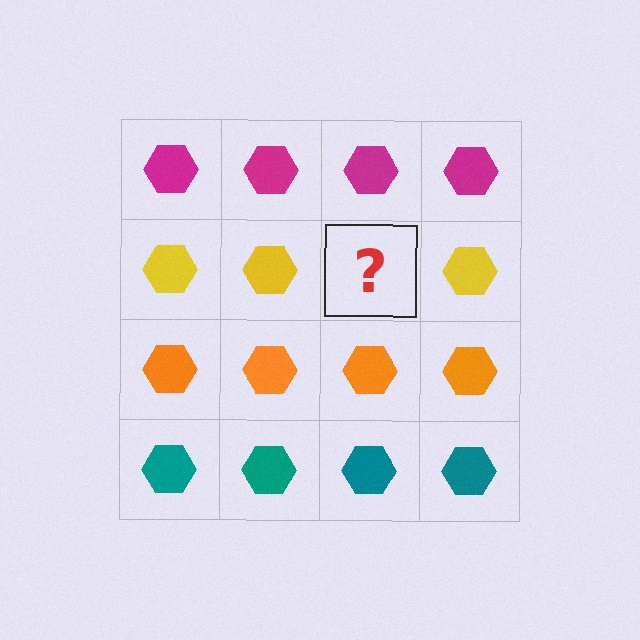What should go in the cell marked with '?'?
The missing cell should contain a yellow hexagon.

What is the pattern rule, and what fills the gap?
The rule is that each row has a consistent color. The gap should be filled with a yellow hexagon.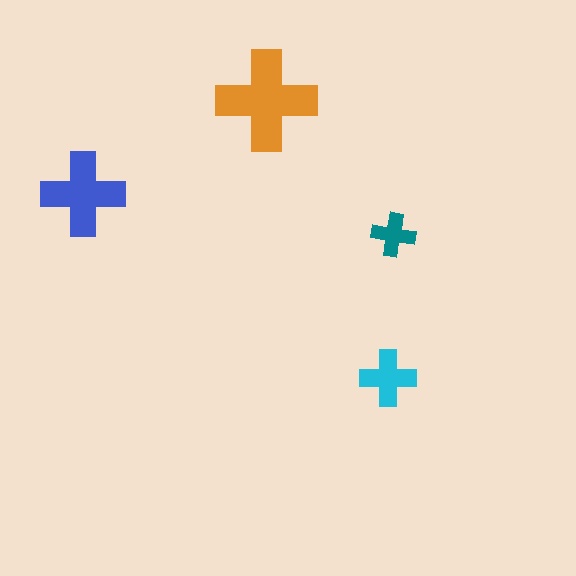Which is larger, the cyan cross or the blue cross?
The blue one.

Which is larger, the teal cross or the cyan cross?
The cyan one.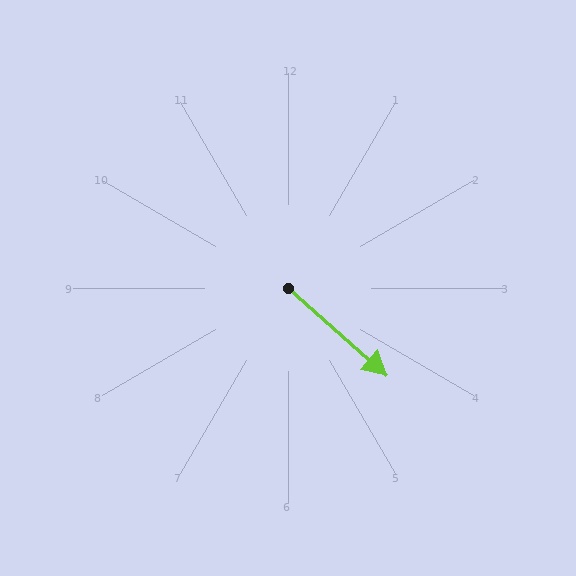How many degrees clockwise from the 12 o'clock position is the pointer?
Approximately 131 degrees.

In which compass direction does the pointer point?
Southeast.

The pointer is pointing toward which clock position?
Roughly 4 o'clock.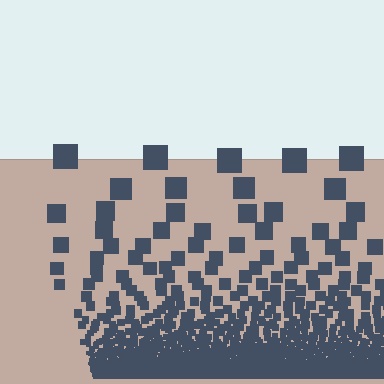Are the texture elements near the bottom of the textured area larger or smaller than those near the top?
Smaller. The gradient is inverted — elements near the bottom are smaller and denser.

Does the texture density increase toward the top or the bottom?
Density increases toward the bottom.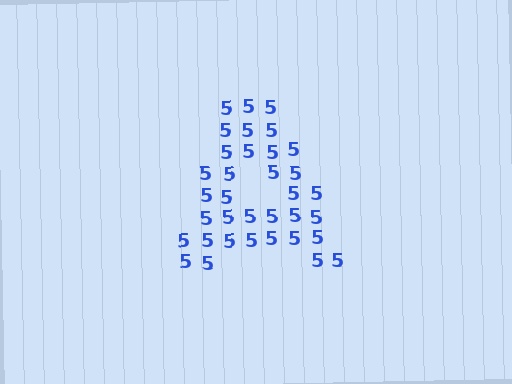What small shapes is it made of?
It is made of small digit 5's.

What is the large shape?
The large shape is the letter A.